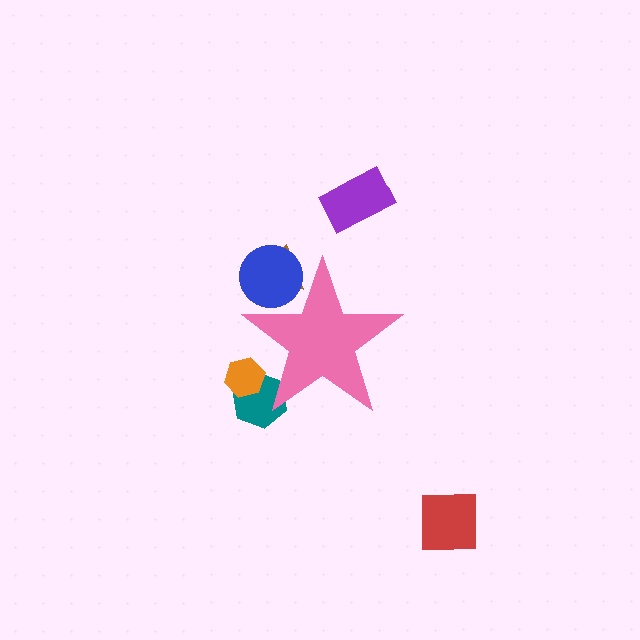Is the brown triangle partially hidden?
Yes, the brown triangle is partially hidden behind the pink star.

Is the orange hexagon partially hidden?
Yes, the orange hexagon is partially hidden behind the pink star.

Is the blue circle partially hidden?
Yes, the blue circle is partially hidden behind the pink star.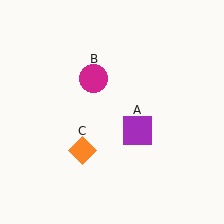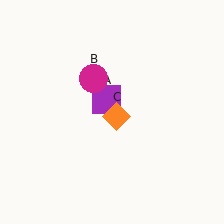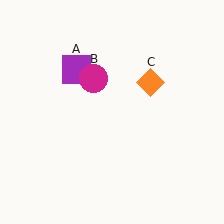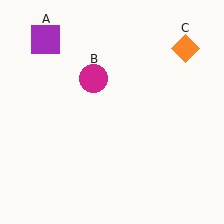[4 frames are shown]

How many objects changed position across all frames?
2 objects changed position: purple square (object A), orange diamond (object C).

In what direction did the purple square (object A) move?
The purple square (object A) moved up and to the left.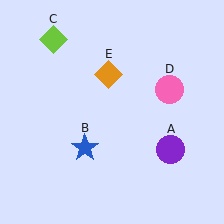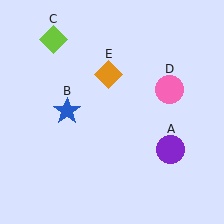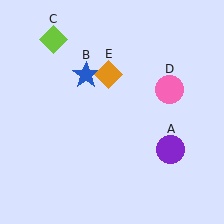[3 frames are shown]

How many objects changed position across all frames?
1 object changed position: blue star (object B).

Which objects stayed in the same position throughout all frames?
Purple circle (object A) and lime diamond (object C) and pink circle (object D) and orange diamond (object E) remained stationary.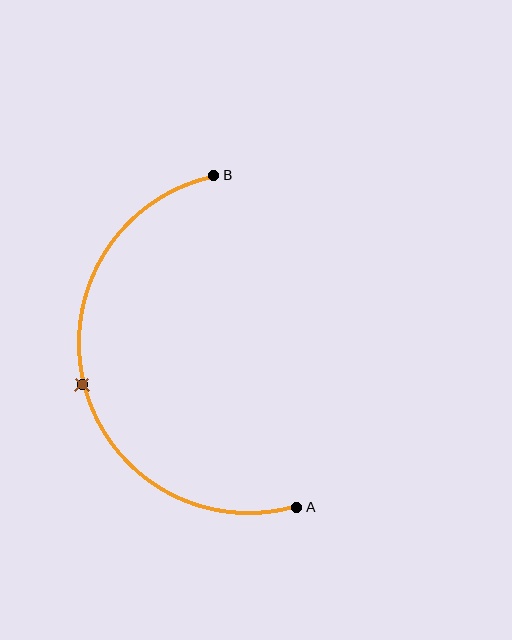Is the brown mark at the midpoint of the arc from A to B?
Yes. The brown mark lies on the arc at equal arc-length from both A and B — it is the arc midpoint.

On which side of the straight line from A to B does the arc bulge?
The arc bulges to the left of the straight line connecting A and B.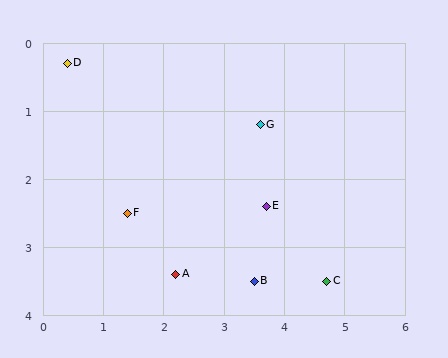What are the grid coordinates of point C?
Point C is at approximately (4.7, 3.5).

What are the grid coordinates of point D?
Point D is at approximately (0.4, 0.3).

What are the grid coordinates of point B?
Point B is at approximately (3.5, 3.5).